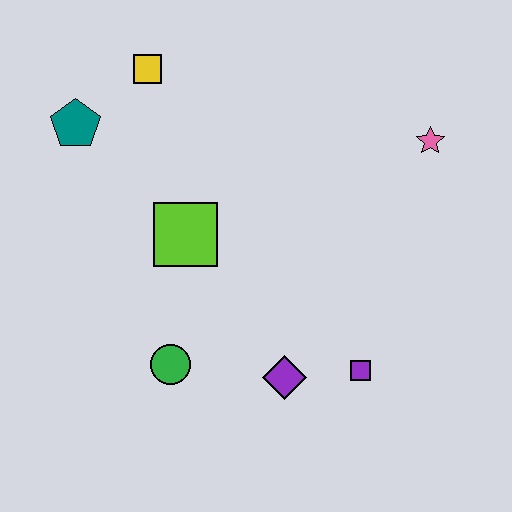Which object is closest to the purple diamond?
The purple square is closest to the purple diamond.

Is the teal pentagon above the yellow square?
No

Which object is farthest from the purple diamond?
The yellow square is farthest from the purple diamond.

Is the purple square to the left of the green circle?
No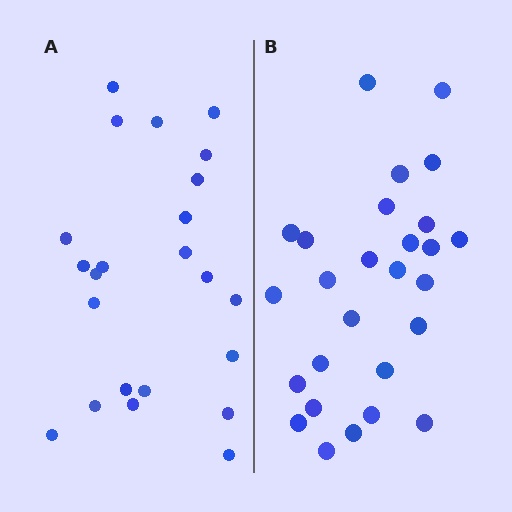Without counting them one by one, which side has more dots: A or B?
Region B (the right region) has more dots.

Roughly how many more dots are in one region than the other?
Region B has about 4 more dots than region A.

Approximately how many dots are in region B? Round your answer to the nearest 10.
About 30 dots. (The exact count is 27, which rounds to 30.)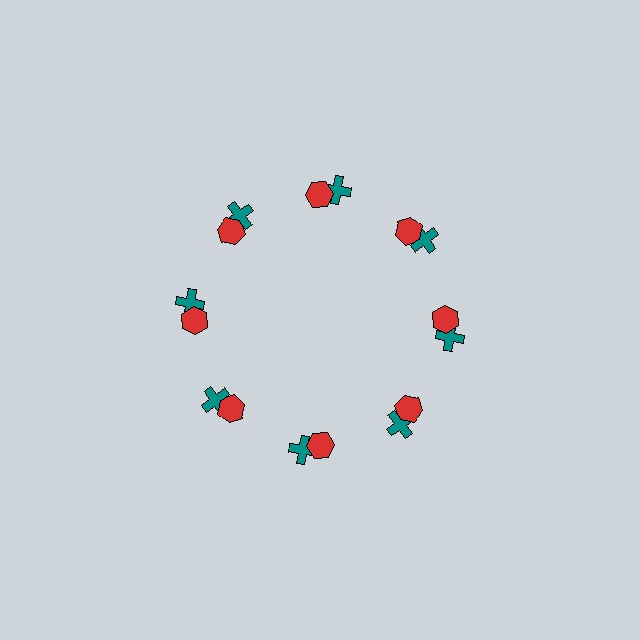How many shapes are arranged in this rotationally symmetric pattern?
There are 16 shapes, arranged in 8 groups of 2.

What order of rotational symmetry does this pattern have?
This pattern has 8-fold rotational symmetry.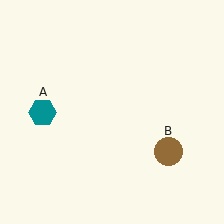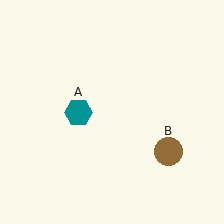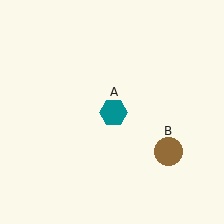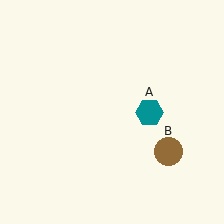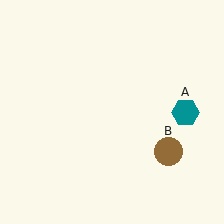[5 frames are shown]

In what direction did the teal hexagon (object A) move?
The teal hexagon (object A) moved right.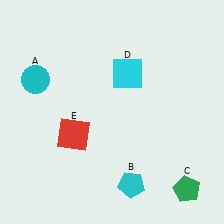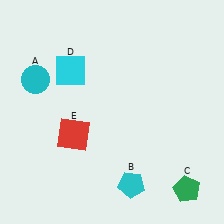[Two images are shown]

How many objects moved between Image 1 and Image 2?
1 object moved between the two images.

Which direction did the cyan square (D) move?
The cyan square (D) moved left.